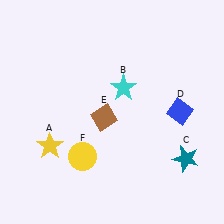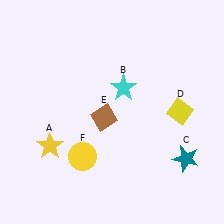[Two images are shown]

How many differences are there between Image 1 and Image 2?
There is 1 difference between the two images.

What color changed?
The diamond (D) changed from blue in Image 1 to yellow in Image 2.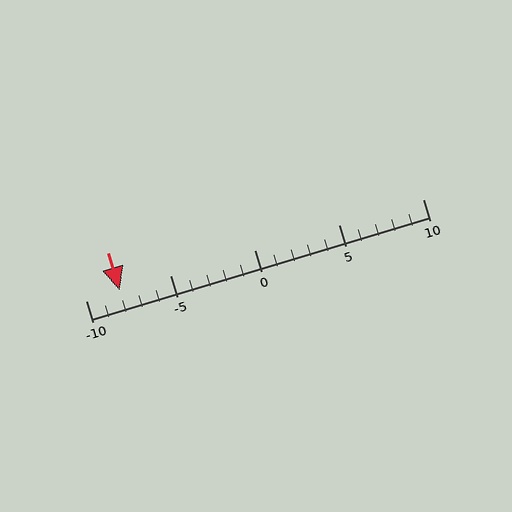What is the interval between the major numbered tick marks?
The major tick marks are spaced 5 units apart.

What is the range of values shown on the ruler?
The ruler shows values from -10 to 10.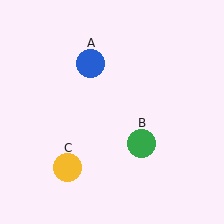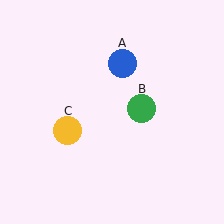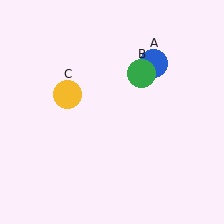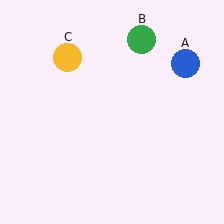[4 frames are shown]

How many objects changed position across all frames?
3 objects changed position: blue circle (object A), green circle (object B), yellow circle (object C).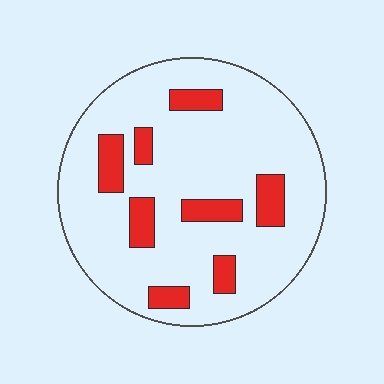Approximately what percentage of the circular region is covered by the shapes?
Approximately 15%.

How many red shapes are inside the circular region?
8.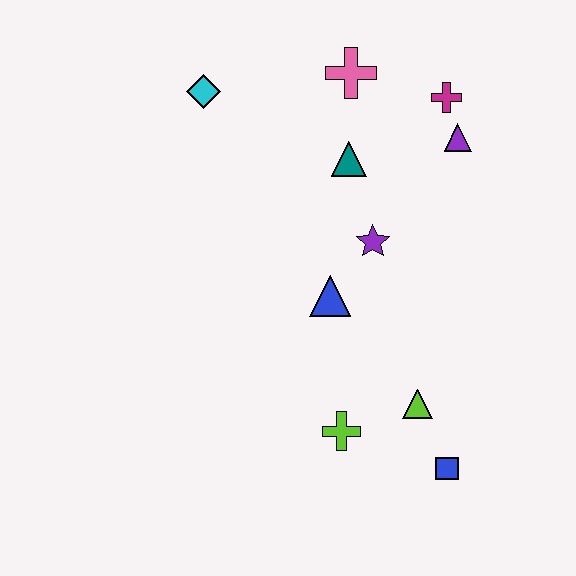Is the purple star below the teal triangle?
Yes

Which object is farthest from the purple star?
The blue square is farthest from the purple star.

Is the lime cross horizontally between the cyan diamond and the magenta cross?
Yes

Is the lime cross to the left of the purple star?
Yes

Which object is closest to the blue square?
The lime triangle is closest to the blue square.